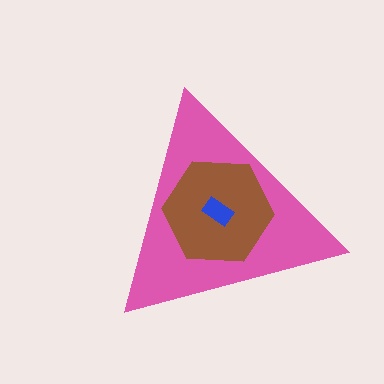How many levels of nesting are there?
3.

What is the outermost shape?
The pink triangle.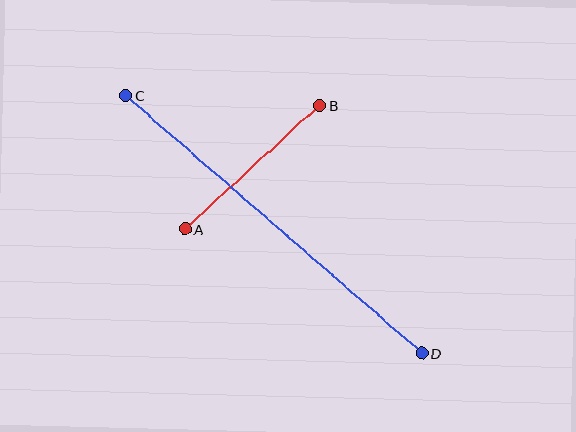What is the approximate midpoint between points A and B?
The midpoint is at approximately (252, 167) pixels.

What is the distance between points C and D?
The distance is approximately 392 pixels.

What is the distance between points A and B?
The distance is approximately 183 pixels.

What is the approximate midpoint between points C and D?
The midpoint is at approximately (274, 224) pixels.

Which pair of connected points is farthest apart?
Points C and D are farthest apart.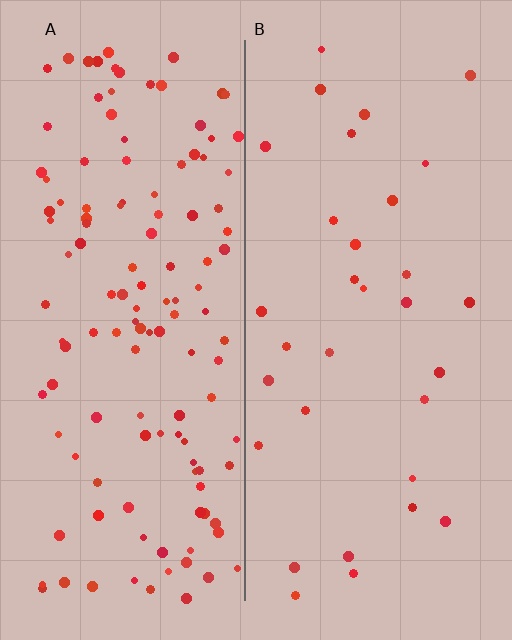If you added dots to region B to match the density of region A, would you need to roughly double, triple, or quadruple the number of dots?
Approximately quadruple.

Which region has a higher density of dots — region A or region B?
A (the left).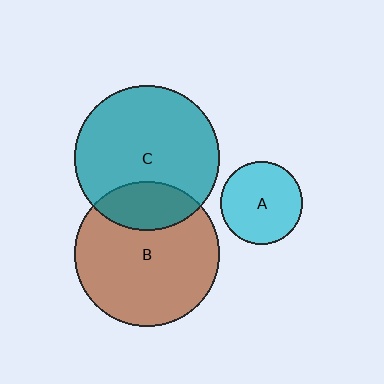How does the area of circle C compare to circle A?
Approximately 3.1 times.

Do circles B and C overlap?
Yes.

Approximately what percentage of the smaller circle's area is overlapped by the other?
Approximately 20%.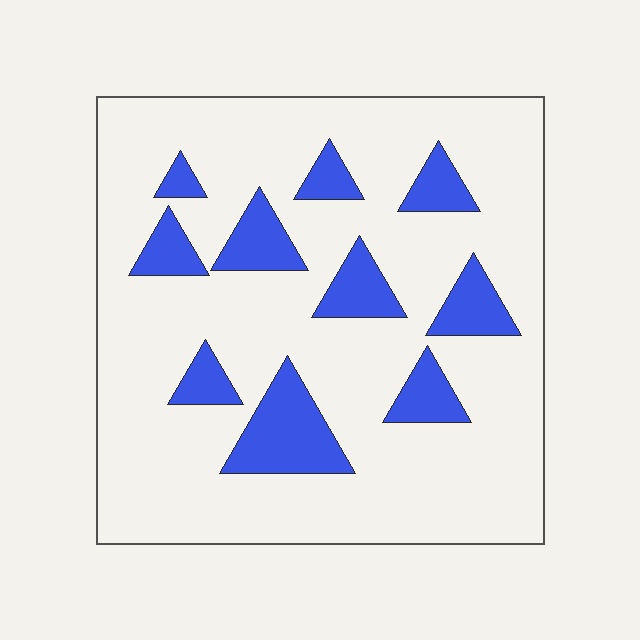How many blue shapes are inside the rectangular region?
10.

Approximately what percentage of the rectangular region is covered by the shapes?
Approximately 20%.